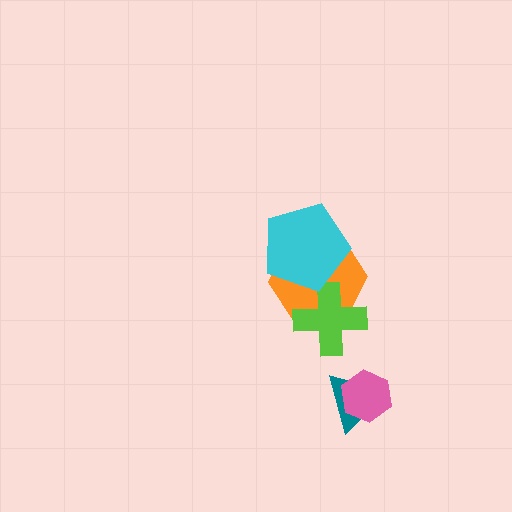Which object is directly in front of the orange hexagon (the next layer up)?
The lime cross is directly in front of the orange hexagon.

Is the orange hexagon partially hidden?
Yes, it is partially covered by another shape.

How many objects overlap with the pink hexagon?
1 object overlaps with the pink hexagon.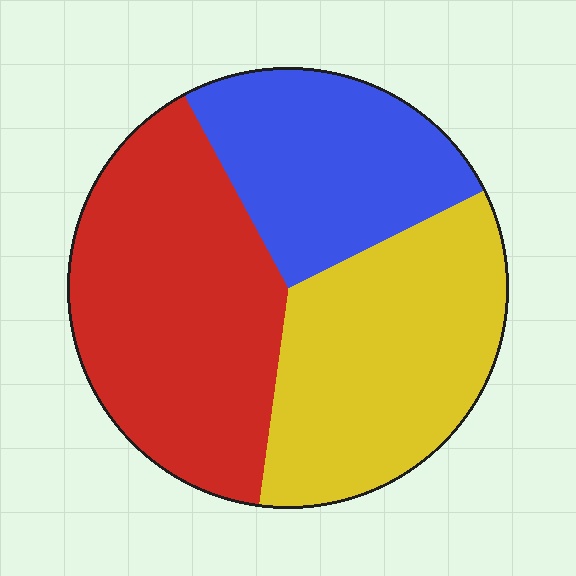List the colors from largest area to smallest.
From largest to smallest: red, yellow, blue.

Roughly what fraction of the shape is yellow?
Yellow covers 34% of the shape.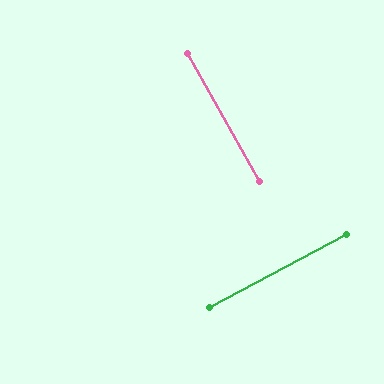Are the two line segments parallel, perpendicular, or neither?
Perpendicular — they meet at approximately 89°.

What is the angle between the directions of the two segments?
Approximately 89 degrees.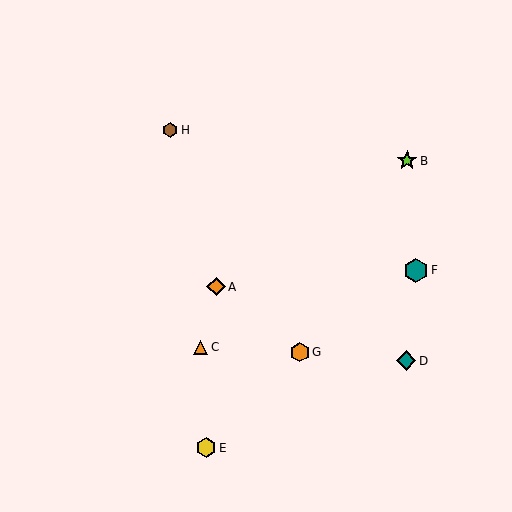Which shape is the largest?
The teal hexagon (labeled F) is the largest.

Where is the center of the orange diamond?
The center of the orange diamond is at (216, 287).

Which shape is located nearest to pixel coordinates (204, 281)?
The orange diamond (labeled A) at (216, 287) is nearest to that location.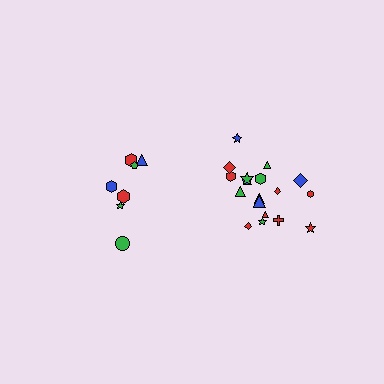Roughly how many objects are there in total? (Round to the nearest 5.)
Roughly 25 objects in total.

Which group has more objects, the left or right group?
The right group.